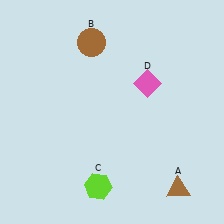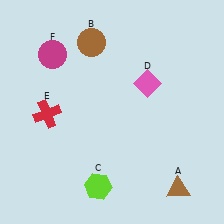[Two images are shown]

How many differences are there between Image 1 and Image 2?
There are 2 differences between the two images.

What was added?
A red cross (E), a magenta circle (F) were added in Image 2.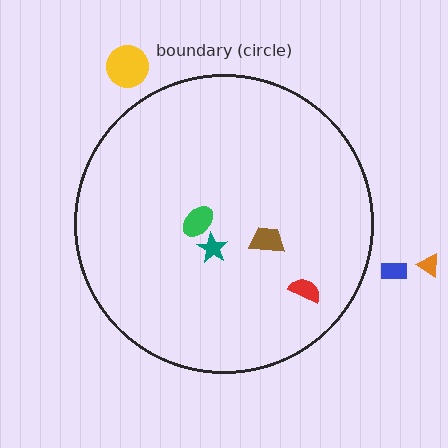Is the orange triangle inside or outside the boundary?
Outside.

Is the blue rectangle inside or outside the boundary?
Outside.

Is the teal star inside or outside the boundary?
Inside.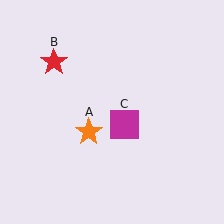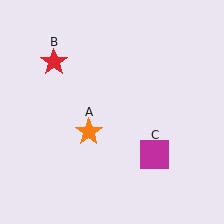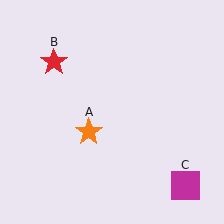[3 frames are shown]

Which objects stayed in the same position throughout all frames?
Orange star (object A) and red star (object B) remained stationary.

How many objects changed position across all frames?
1 object changed position: magenta square (object C).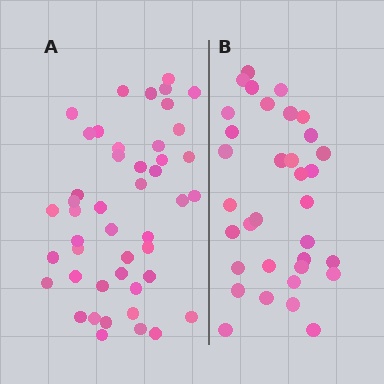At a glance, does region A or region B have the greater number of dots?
Region A (the left region) has more dots.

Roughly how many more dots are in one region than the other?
Region A has roughly 12 or so more dots than region B.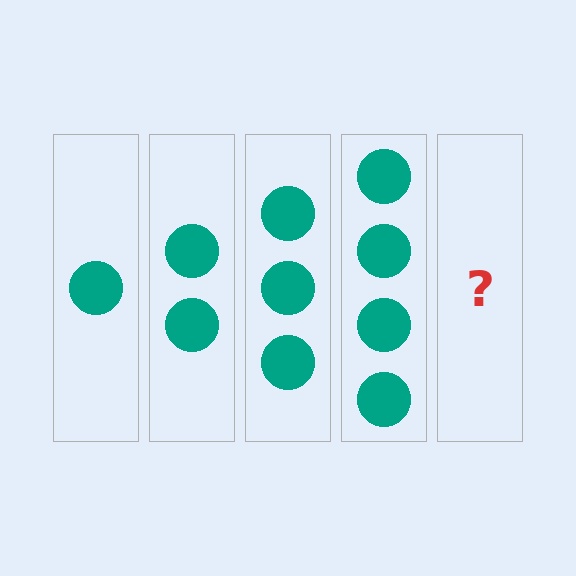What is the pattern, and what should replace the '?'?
The pattern is that each step adds one more circle. The '?' should be 5 circles.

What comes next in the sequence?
The next element should be 5 circles.